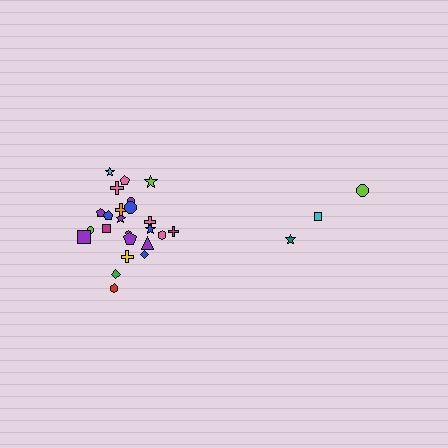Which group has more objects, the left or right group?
The left group.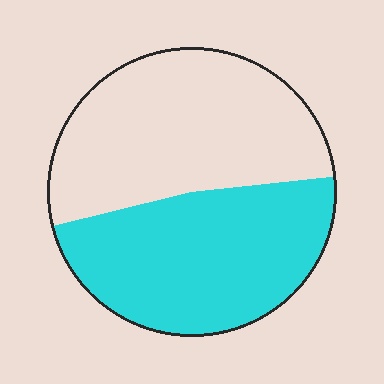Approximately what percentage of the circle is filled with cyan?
Approximately 50%.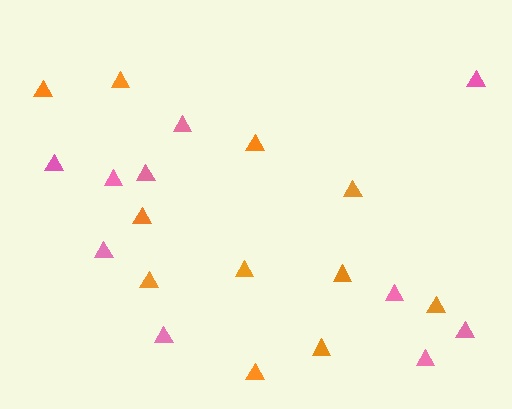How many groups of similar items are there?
There are 2 groups: one group of pink triangles (10) and one group of orange triangles (11).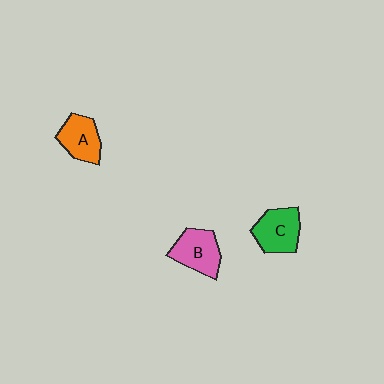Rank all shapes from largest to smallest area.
From largest to smallest: B (pink), C (green), A (orange).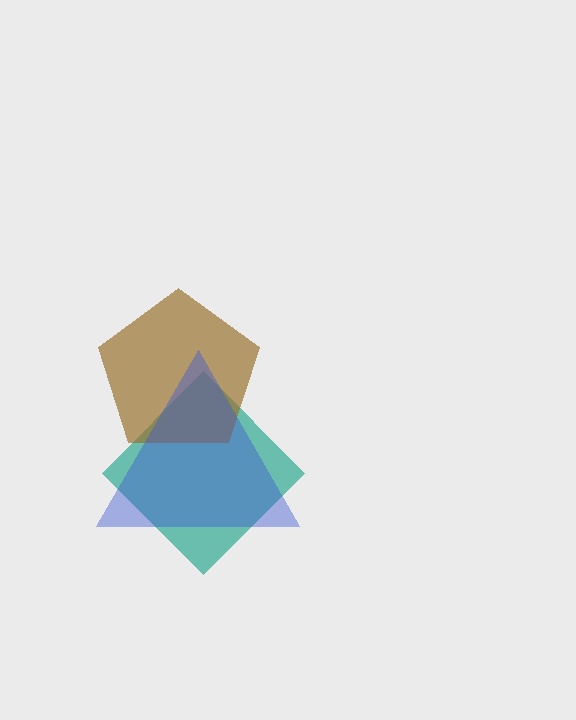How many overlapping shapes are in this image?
There are 3 overlapping shapes in the image.